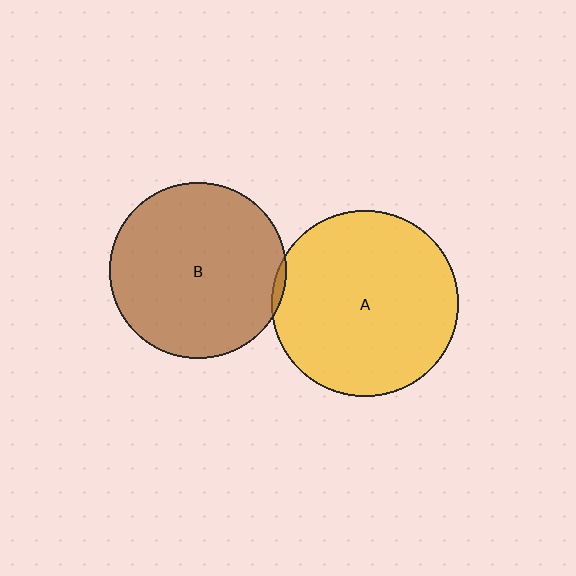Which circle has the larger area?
Circle A (yellow).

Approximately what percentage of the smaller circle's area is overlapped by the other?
Approximately 5%.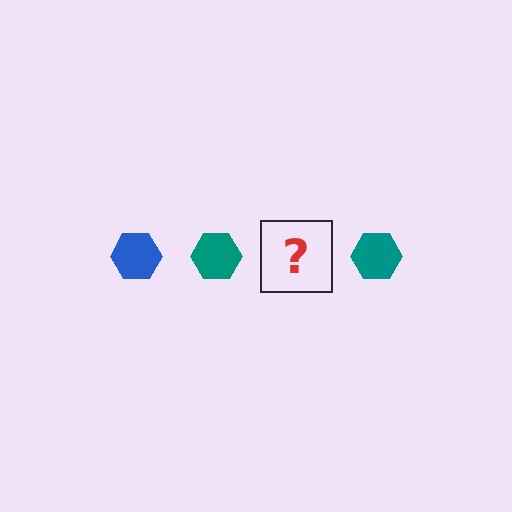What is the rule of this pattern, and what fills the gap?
The rule is that the pattern cycles through blue, teal hexagons. The gap should be filled with a blue hexagon.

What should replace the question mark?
The question mark should be replaced with a blue hexagon.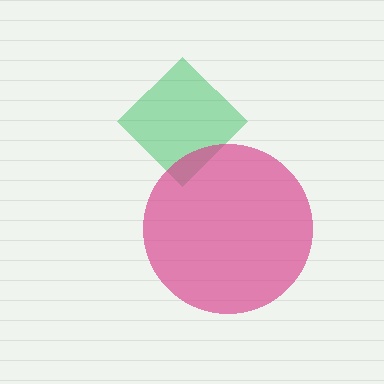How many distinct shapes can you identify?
There are 2 distinct shapes: a green diamond, a magenta circle.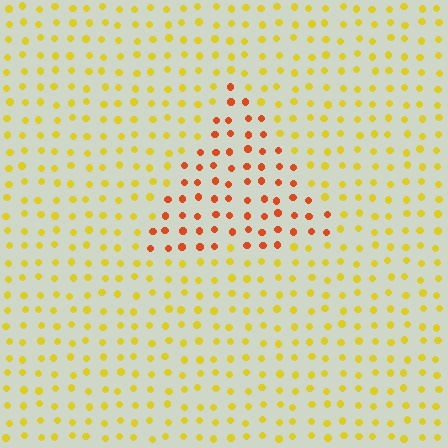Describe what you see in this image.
The image is filled with small yellow elements in a uniform arrangement. A triangle-shaped region is visible where the elements are tinted to a slightly different hue, forming a subtle color boundary.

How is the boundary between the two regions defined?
The boundary is defined purely by a slight shift in hue (about 41 degrees). Spacing, size, and orientation are identical on both sides.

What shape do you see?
I see a triangle.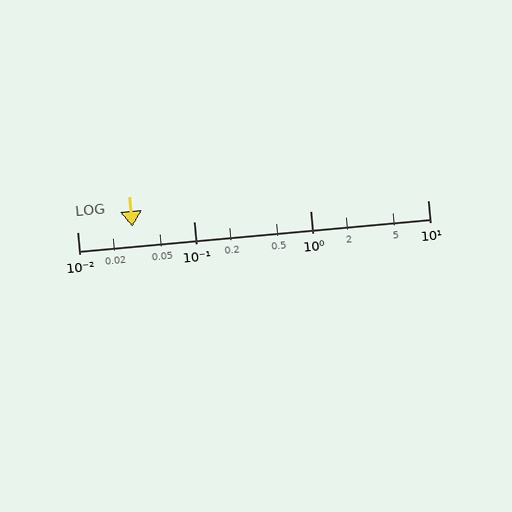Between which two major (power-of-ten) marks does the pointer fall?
The pointer is between 0.01 and 0.1.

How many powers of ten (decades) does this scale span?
The scale spans 3 decades, from 0.01 to 10.